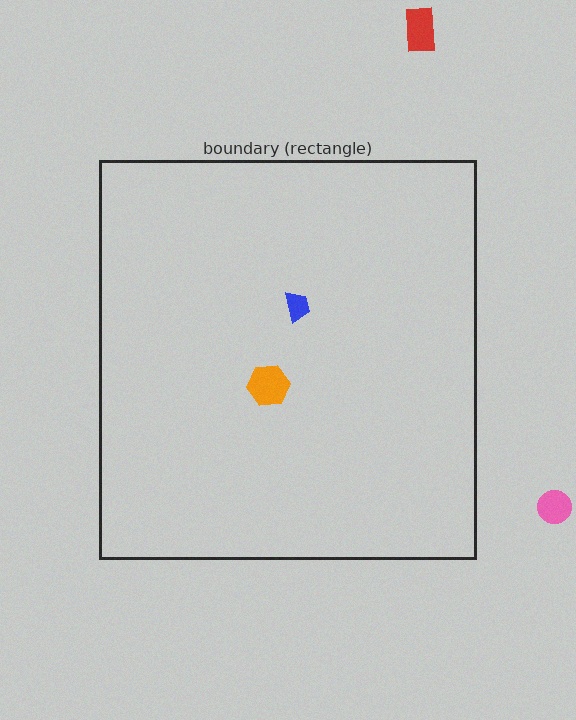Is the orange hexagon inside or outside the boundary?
Inside.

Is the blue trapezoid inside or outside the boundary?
Inside.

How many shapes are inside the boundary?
2 inside, 2 outside.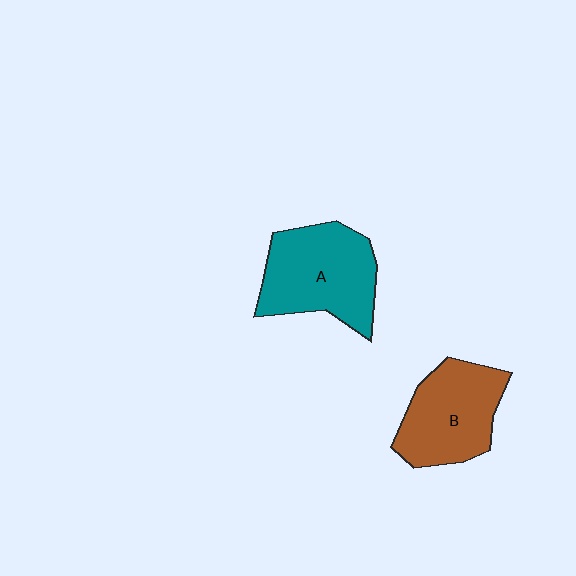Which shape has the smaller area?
Shape B (brown).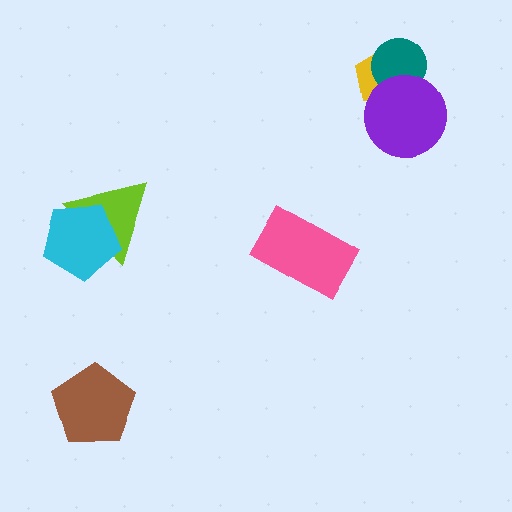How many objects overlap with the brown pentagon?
0 objects overlap with the brown pentagon.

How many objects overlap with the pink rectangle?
0 objects overlap with the pink rectangle.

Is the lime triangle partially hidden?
Yes, it is partially covered by another shape.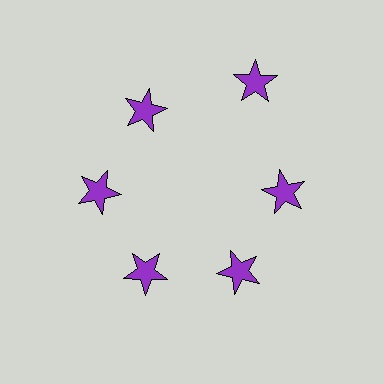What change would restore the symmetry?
The symmetry would be restored by moving it inward, back onto the ring so that all 6 stars sit at equal angles and equal distance from the center.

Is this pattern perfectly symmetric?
No. The 6 purple stars are arranged in a ring, but one element near the 1 o'clock position is pushed outward from the center, breaking the 6-fold rotational symmetry.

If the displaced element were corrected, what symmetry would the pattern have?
It would have 6-fold rotational symmetry — the pattern would map onto itself every 60 degrees.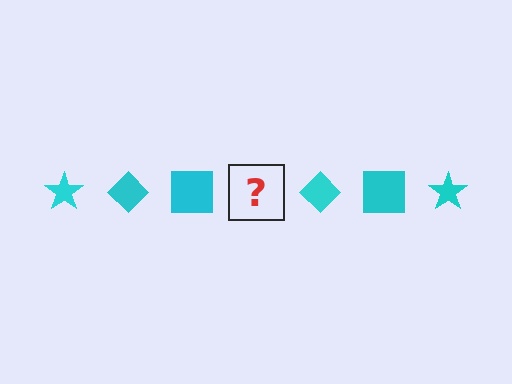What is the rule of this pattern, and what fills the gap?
The rule is that the pattern cycles through star, diamond, square shapes in cyan. The gap should be filled with a cyan star.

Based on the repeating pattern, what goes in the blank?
The blank should be a cyan star.